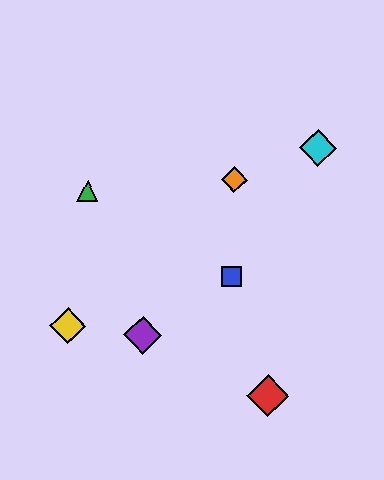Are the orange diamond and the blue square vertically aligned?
Yes, both are at x≈234.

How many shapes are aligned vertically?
2 shapes (the blue square, the orange diamond) are aligned vertically.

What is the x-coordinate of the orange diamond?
The orange diamond is at x≈234.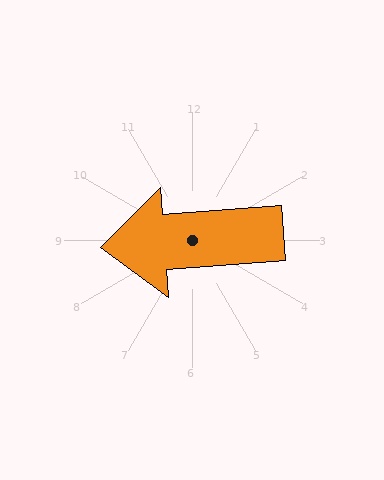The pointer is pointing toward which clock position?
Roughly 9 o'clock.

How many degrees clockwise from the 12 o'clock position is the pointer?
Approximately 265 degrees.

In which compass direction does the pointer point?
West.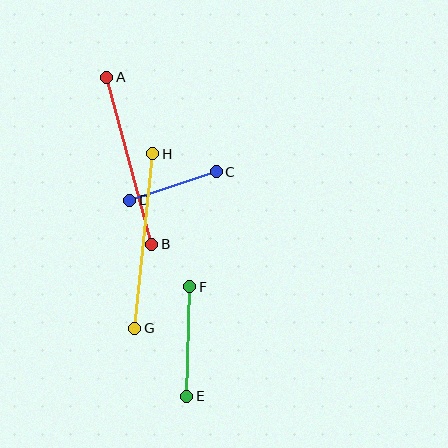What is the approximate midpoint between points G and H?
The midpoint is at approximately (144, 241) pixels.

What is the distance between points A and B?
The distance is approximately 173 pixels.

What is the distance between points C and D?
The distance is approximately 91 pixels.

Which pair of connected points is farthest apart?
Points G and H are farthest apart.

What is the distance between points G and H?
The distance is approximately 175 pixels.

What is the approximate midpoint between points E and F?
The midpoint is at approximately (188, 342) pixels.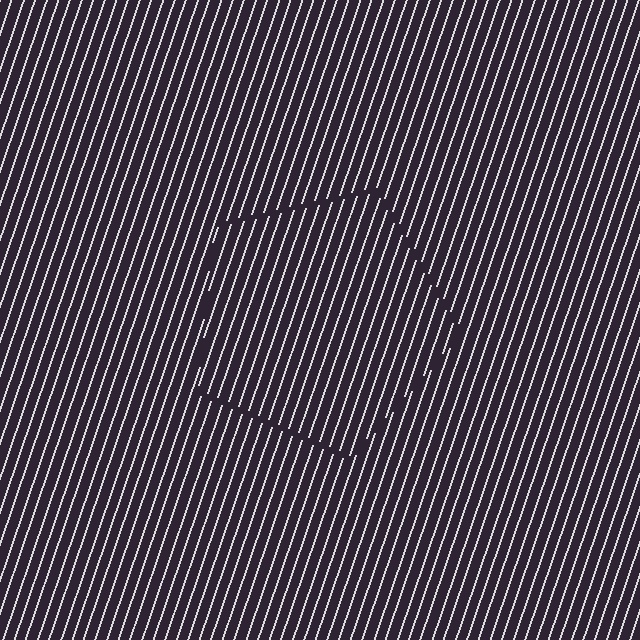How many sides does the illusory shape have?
5 sides — the line-ends trace a pentagon.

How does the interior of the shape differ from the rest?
The interior of the shape contains the same grating, shifted by half a period — the contour is defined by the phase discontinuity where line-ends from the inner and outer gratings abut.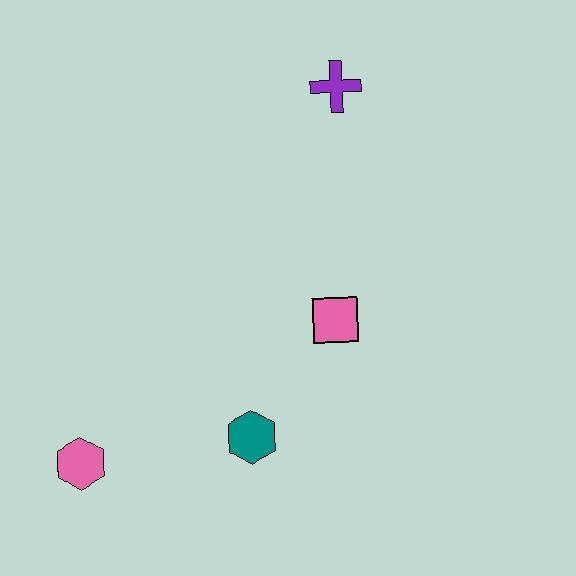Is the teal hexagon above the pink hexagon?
Yes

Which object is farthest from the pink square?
The pink hexagon is farthest from the pink square.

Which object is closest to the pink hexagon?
The teal hexagon is closest to the pink hexagon.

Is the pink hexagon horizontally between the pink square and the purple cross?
No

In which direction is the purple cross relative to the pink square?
The purple cross is above the pink square.